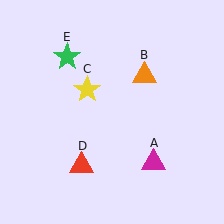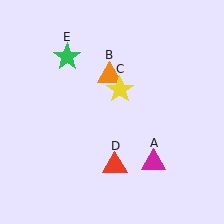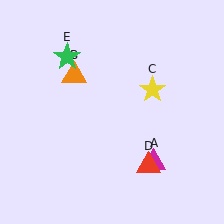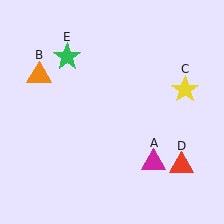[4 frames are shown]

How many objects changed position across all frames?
3 objects changed position: orange triangle (object B), yellow star (object C), red triangle (object D).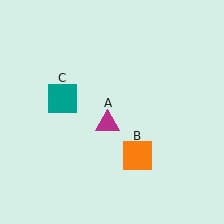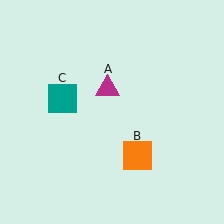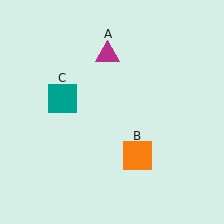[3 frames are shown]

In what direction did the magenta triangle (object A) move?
The magenta triangle (object A) moved up.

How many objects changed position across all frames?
1 object changed position: magenta triangle (object A).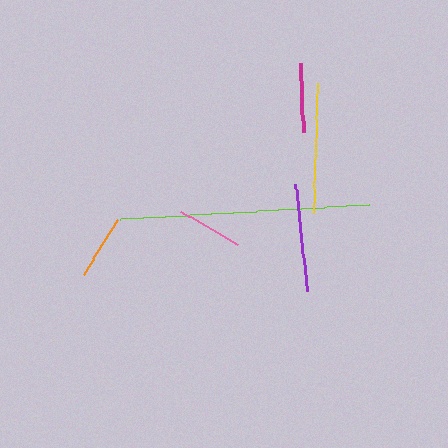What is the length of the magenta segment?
The magenta segment is approximately 69 pixels long.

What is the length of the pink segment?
The pink segment is approximately 66 pixels long.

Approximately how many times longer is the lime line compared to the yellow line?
The lime line is approximately 1.9 times the length of the yellow line.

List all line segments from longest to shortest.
From longest to shortest: lime, yellow, purple, magenta, pink, orange.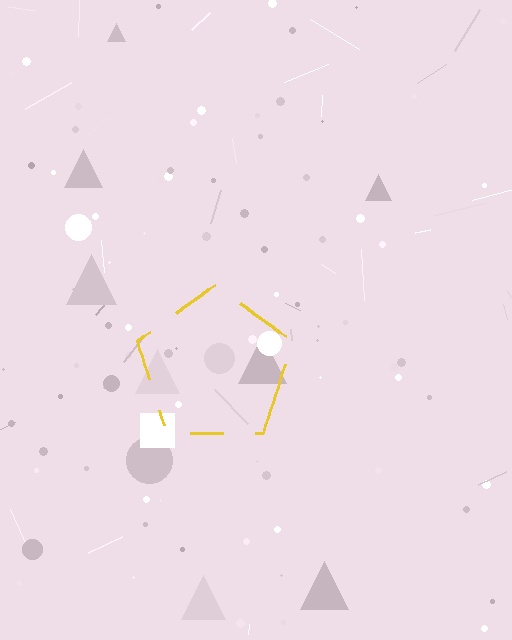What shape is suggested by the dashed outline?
The dashed outline suggests a pentagon.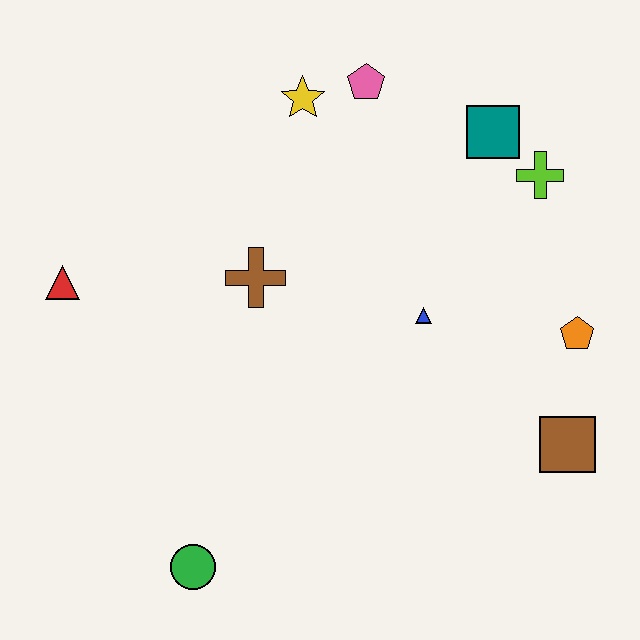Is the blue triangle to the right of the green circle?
Yes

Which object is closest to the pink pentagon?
The yellow star is closest to the pink pentagon.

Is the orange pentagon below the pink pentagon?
Yes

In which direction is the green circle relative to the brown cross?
The green circle is below the brown cross.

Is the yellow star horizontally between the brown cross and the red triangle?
No